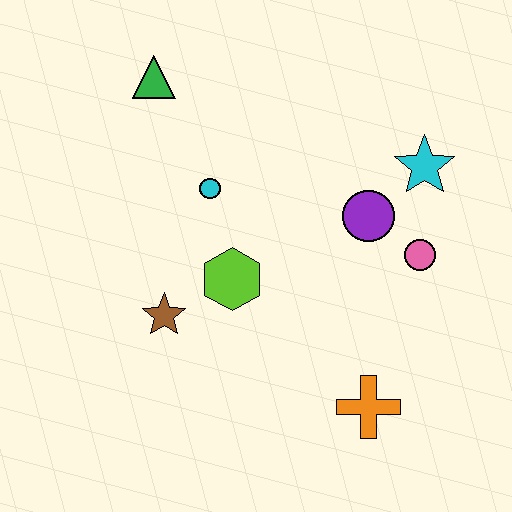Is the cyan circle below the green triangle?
Yes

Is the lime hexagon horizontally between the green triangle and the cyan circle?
No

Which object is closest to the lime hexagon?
The brown star is closest to the lime hexagon.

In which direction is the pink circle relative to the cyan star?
The pink circle is below the cyan star.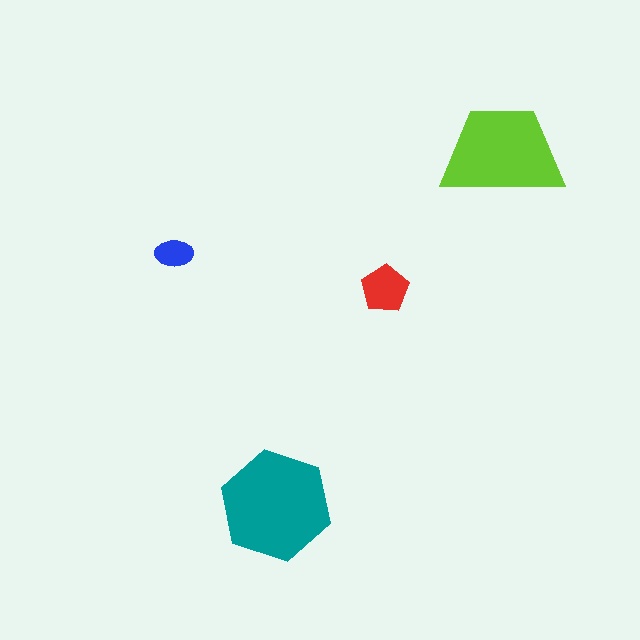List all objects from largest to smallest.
The teal hexagon, the lime trapezoid, the red pentagon, the blue ellipse.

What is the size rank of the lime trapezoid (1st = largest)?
2nd.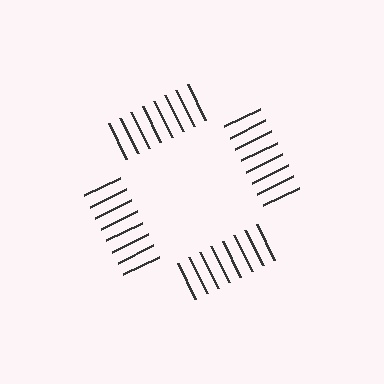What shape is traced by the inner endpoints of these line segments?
An illusory square — the line segments terminate on its edges but no continuous stroke is drawn.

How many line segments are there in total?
32 — 8 along each of the 4 edges.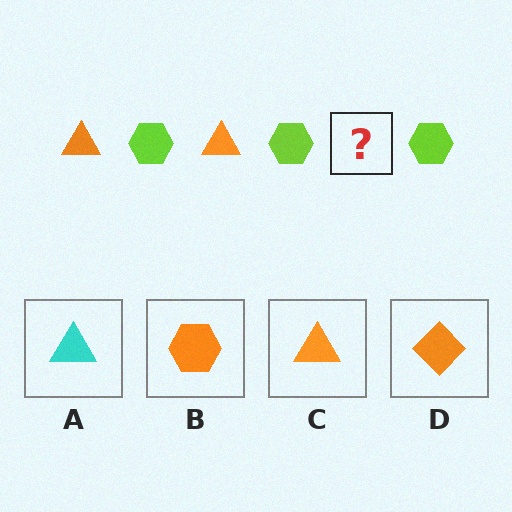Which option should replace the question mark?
Option C.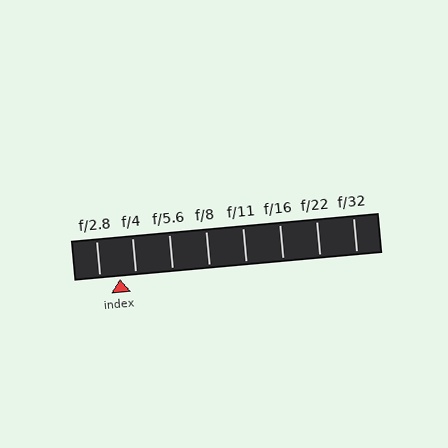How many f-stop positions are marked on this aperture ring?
There are 8 f-stop positions marked.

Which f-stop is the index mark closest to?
The index mark is closest to f/4.